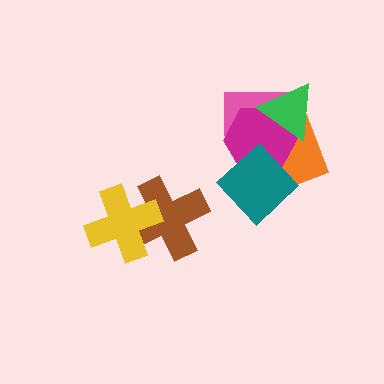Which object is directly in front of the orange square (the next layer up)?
The magenta hexagon is directly in front of the orange square.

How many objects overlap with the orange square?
4 objects overlap with the orange square.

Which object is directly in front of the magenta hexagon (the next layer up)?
The teal diamond is directly in front of the magenta hexagon.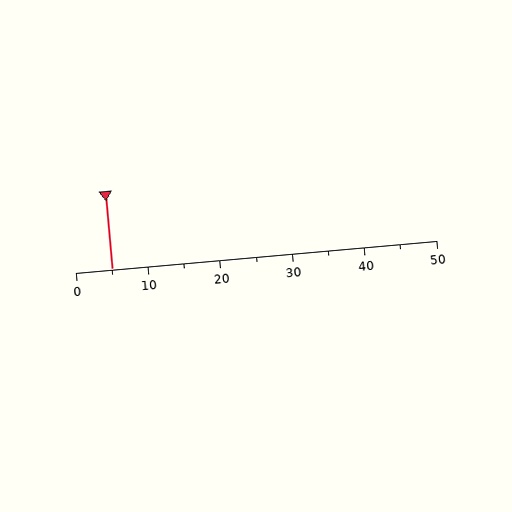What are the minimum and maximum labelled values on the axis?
The axis runs from 0 to 50.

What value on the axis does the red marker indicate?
The marker indicates approximately 5.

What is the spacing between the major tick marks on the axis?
The major ticks are spaced 10 apart.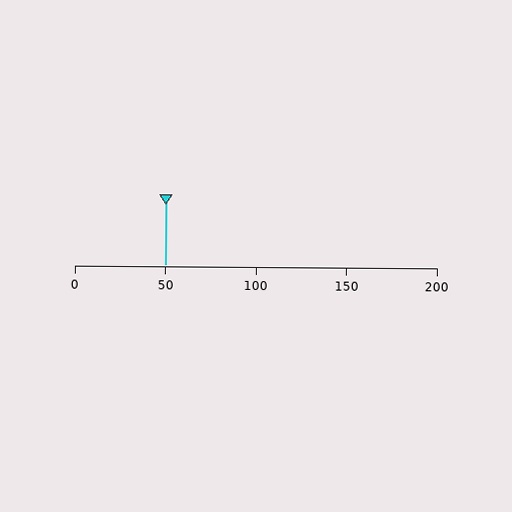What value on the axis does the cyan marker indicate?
The marker indicates approximately 50.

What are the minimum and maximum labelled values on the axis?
The axis runs from 0 to 200.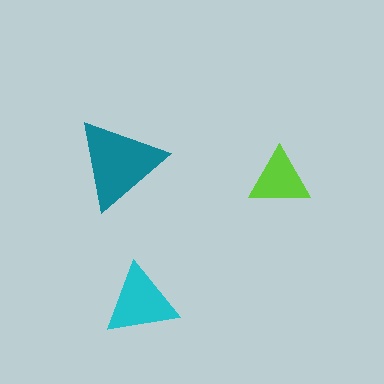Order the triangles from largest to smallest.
the teal one, the cyan one, the lime one.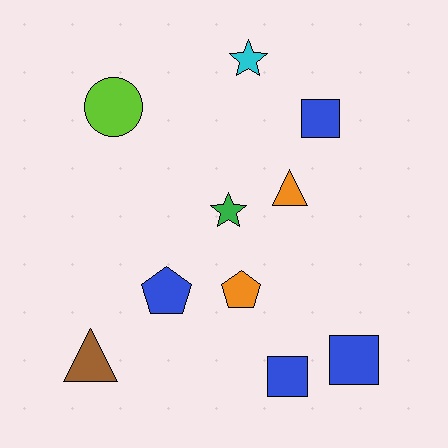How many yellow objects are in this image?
There are no yellow objects.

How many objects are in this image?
There are 10 objects.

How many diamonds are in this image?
There are no diamonds.